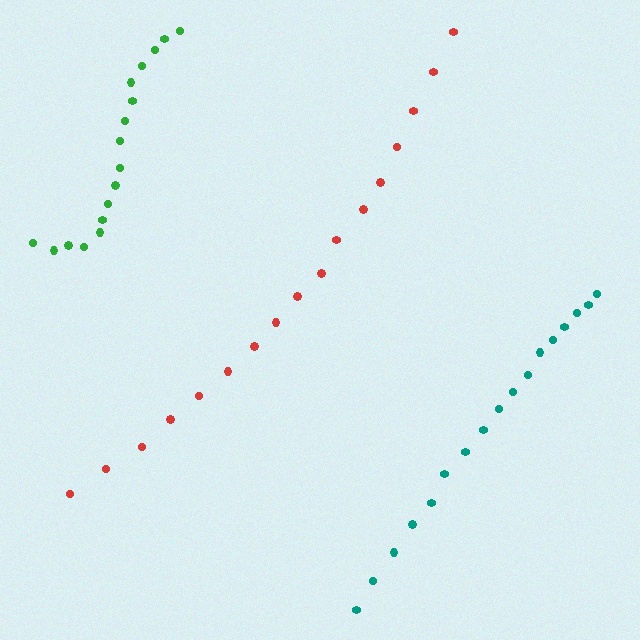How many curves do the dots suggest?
There are 3 distinct paths.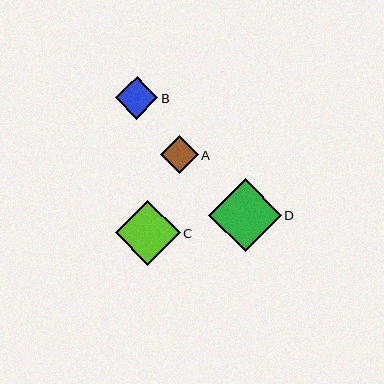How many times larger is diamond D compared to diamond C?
Diamond D is approximately 1.1 times the size of diamond C.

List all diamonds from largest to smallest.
From largest to smallest: D, C, B, A.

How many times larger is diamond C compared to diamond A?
Diamond C is approximately 1.7 times the size of diamond A.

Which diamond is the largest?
Diamond D is the largest with a size of approximately 73 pixels.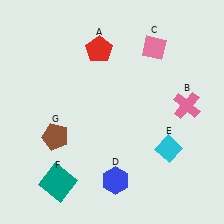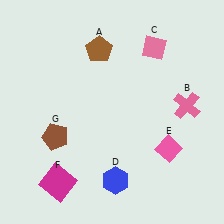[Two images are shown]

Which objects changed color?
A changed from red to brown. E changed from cyan to pink. F changed from teal to magenta.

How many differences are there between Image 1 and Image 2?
There are 3 differences between the two images.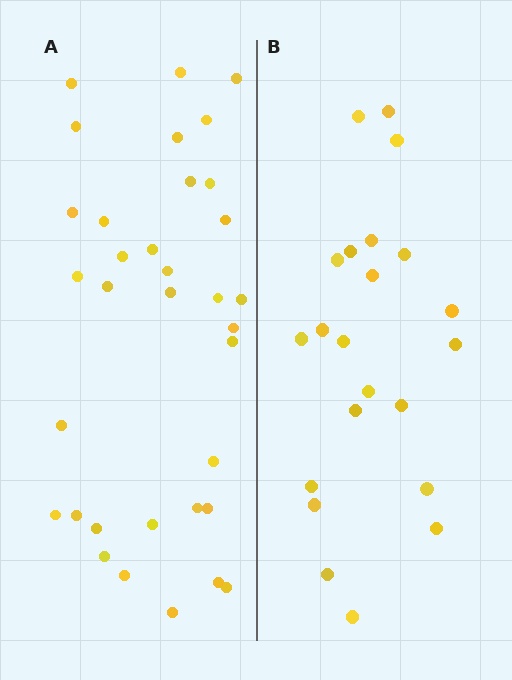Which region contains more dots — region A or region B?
Region A (the left region) has more dots.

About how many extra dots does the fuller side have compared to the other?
Region A has roughly 12 or so more dots than region B.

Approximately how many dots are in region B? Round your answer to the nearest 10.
About 20 dots. (The exact count is 22, which rounds to 20.)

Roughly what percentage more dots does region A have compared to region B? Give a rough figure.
About 55% more.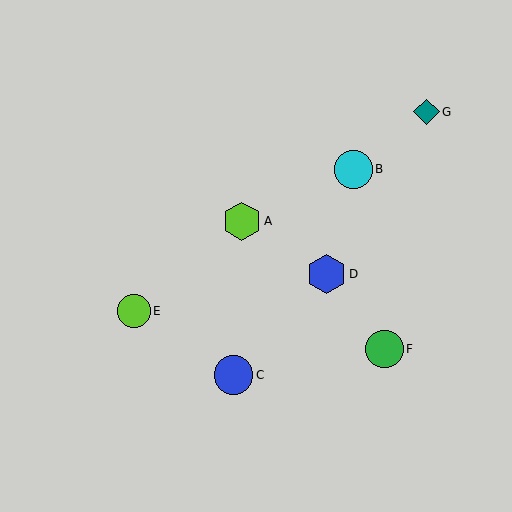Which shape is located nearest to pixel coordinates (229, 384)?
The blue circle (labeled C) at (234, 375) is nearest to that location.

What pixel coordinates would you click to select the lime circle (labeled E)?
Click at (134, 311) to select the lime circle E.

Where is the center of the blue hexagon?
The center of the blue hexagon is at (327, 274).